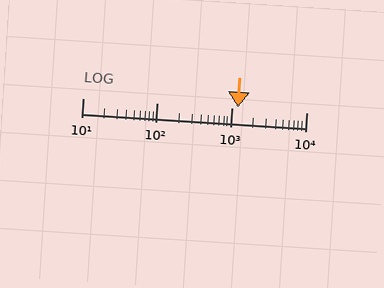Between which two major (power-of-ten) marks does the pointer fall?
The pointer is between 1000 and 10000.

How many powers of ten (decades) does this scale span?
The scale spans 3 decades, from 10 to 10000.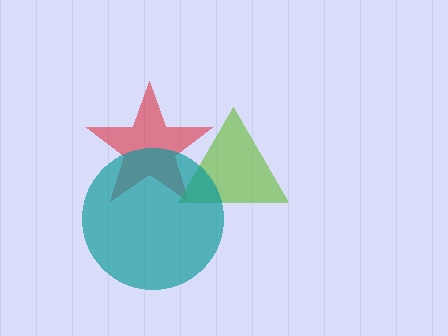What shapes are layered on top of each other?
The layered shapes are: a red star, a lime triangle, a teal circle.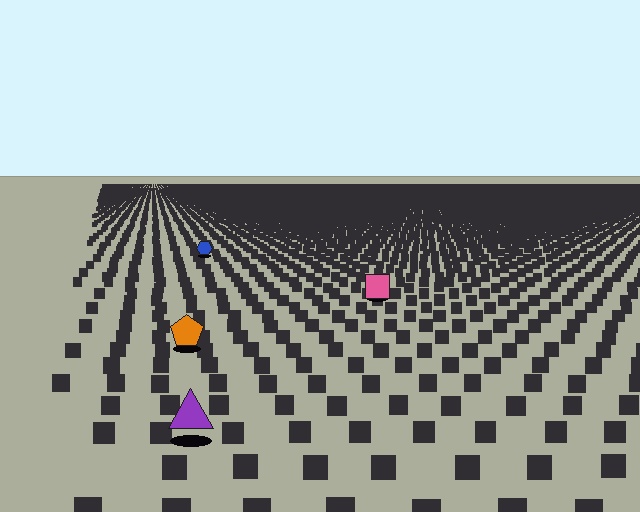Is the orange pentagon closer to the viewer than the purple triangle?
No. The purple triangle is closer — you can tell from the texture gradient: the ground texture is coarser near it.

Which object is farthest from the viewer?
The blue hexagon is farthest from the viewer. It appears smaller and the ground texture around it is denser.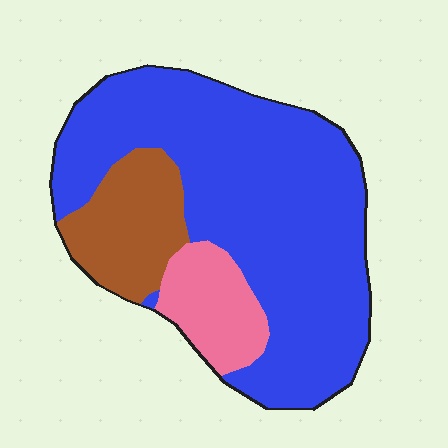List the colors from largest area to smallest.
From largest to smallest: blue, brown, pink.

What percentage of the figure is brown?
Brown covers 17% of the figure.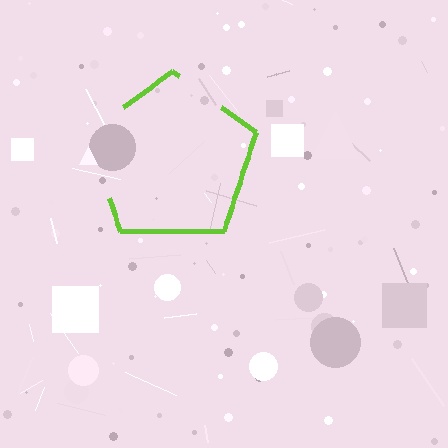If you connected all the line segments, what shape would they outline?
They would outline a pentagon.